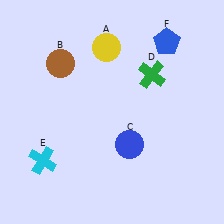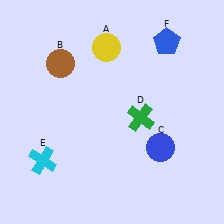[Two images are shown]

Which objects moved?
The objects that moved are: the blue circle (C), the green cross (D).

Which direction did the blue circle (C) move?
The blue circle (C) moved right.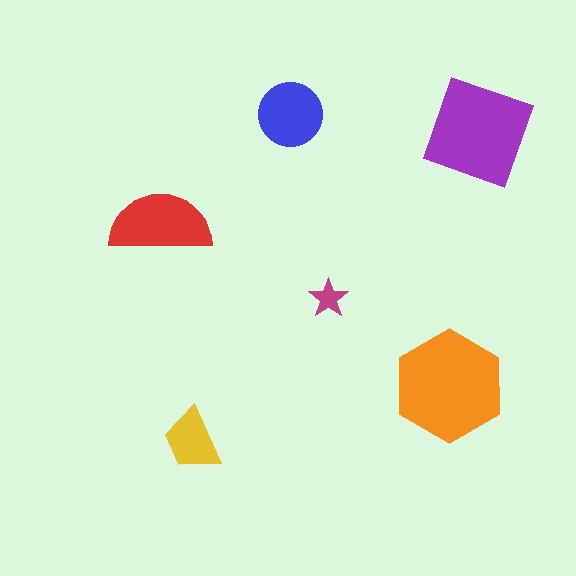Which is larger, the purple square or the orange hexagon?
The orange hexagon.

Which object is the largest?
The orange hexagon.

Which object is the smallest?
The magenta star.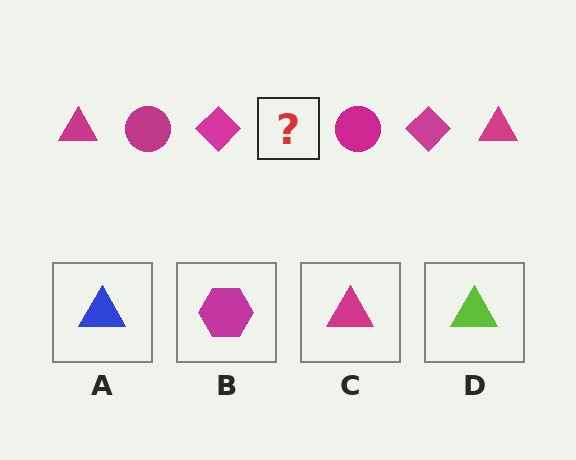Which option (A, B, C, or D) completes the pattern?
C.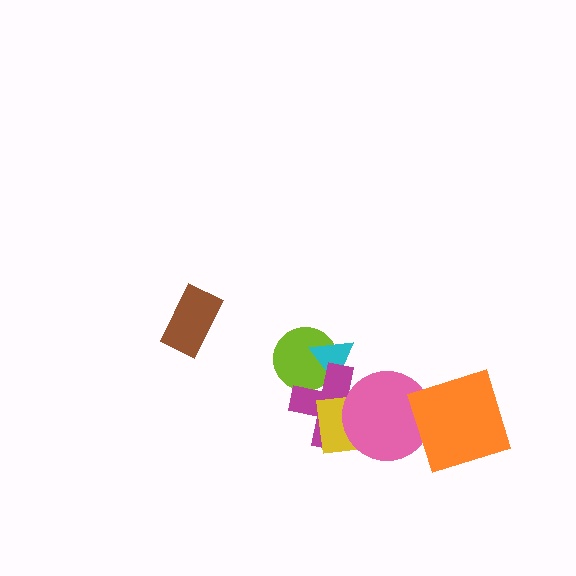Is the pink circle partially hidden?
Yes, it is partially covered by another shape.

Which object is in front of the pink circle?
The orange square is in front of the pink circle.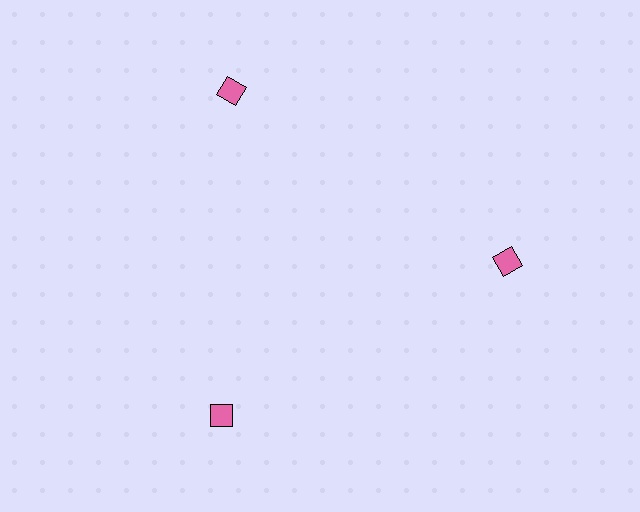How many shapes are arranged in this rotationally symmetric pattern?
There are 3 shapes, arranged in 3 groups of 1.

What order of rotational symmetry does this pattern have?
This pattern has 3-fold rotational symmetry.